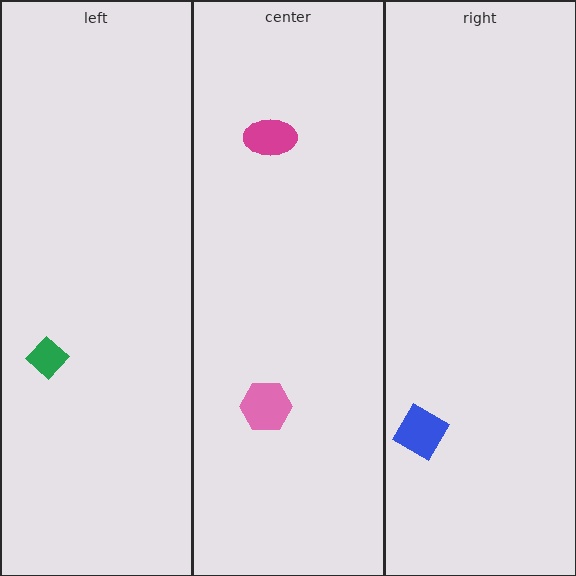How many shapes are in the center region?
2.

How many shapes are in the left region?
1.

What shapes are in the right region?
The blue diamond.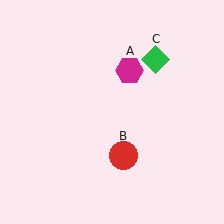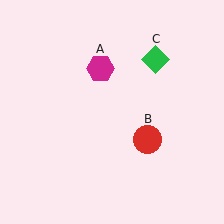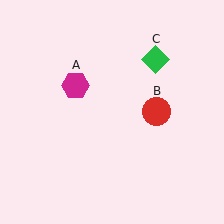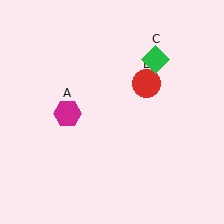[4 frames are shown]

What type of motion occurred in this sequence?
The magenta hexagon (object A), red circle (object B) rotated counterclockwise around the center of the scene.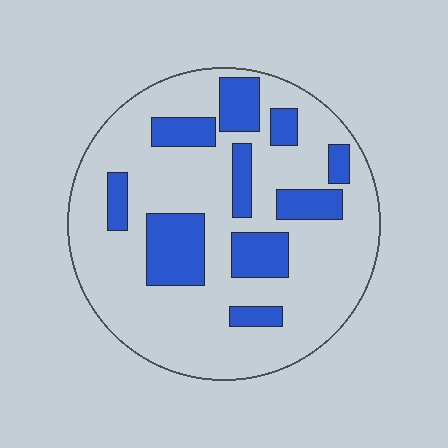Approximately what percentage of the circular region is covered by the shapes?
Approximately 25%.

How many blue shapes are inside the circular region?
10.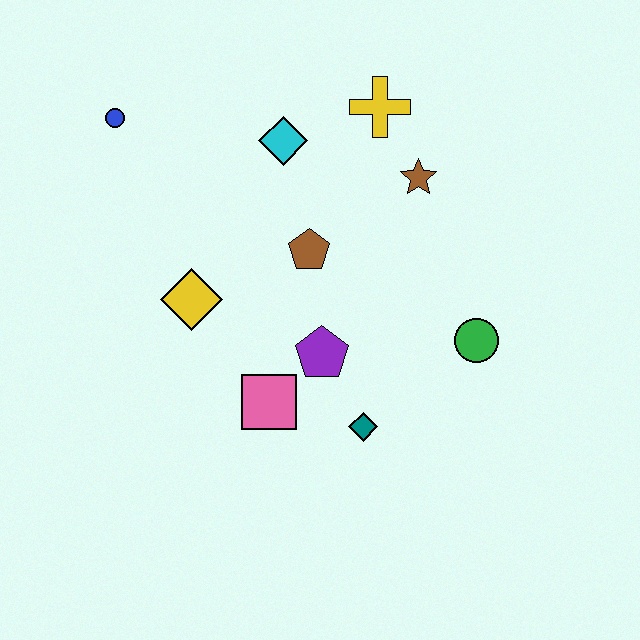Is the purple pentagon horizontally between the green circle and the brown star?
No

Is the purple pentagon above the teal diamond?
Yes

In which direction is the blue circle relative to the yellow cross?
The blue circle is to the left of the yellow cross.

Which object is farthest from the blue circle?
The green circle is farthest from the blue circle.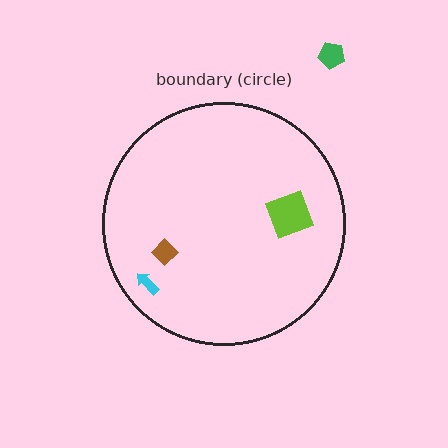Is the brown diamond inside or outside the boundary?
Inside.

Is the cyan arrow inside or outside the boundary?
Inside.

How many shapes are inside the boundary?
3 inside, 1 outside.